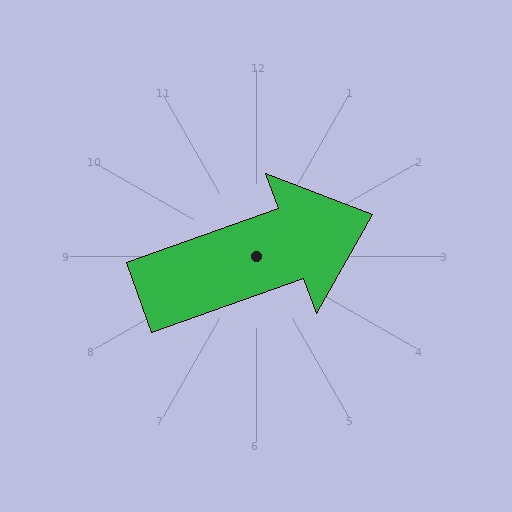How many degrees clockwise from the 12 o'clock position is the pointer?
Approximately 70 degrees.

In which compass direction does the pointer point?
East.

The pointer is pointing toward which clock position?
Roughly 2 o'clock.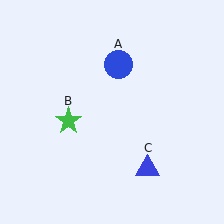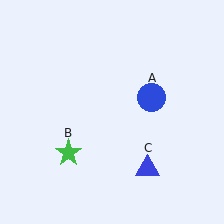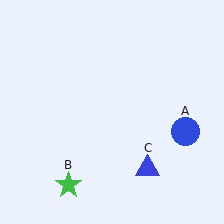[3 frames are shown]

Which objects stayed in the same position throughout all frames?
Blue triangle (object C) remained stationary.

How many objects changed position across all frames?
2 objects changed position: blue circle (object A), green star (object B).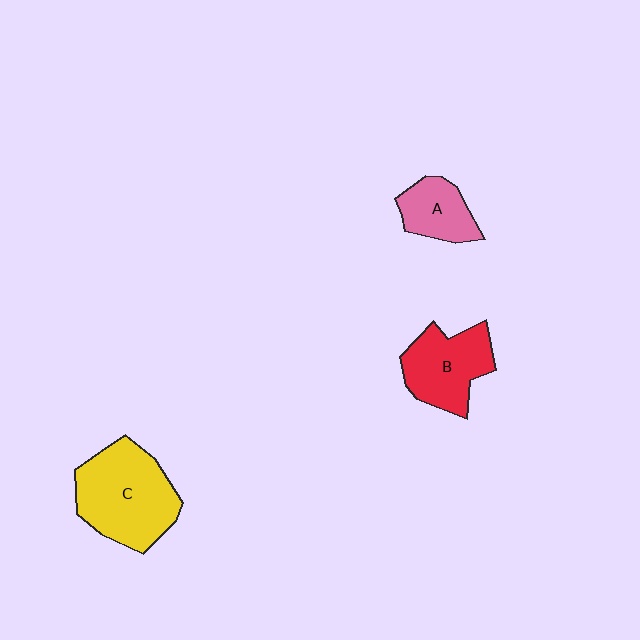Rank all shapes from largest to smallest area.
From largest to smallest: C (yellow), B (red), A (pink).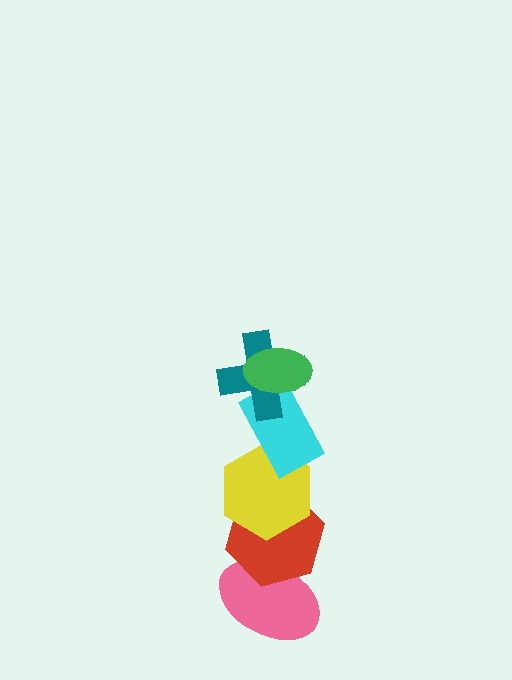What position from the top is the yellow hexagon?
The yellow hexagon is 4th from the top.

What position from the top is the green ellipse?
The green ellipse is 1st from the top.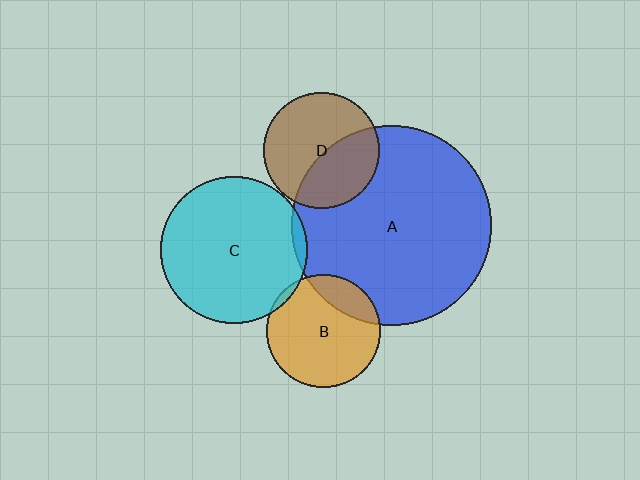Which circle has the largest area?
Circle A (blue).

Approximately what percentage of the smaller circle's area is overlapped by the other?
Approximately 5%.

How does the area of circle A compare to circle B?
Approximately 3.1 times.